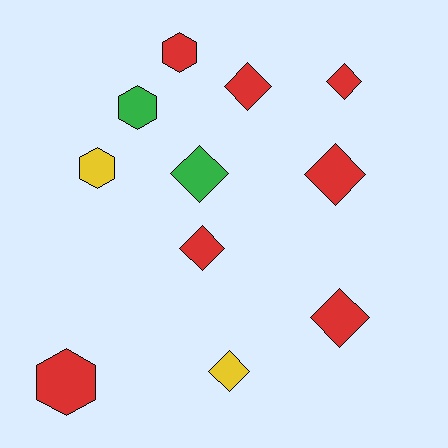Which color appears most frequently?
Red, with 7 objects.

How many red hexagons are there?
There are 2 red hexagons.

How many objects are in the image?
There are 11 objects.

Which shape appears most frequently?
Diamond, with 7 objects.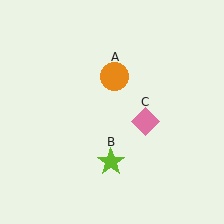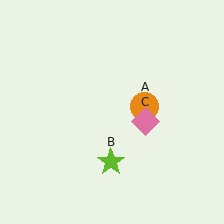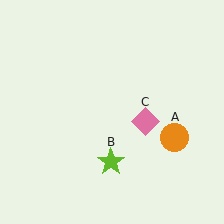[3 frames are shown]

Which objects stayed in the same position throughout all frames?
Lime star (object B) and pink diamond (object C) remained stationary.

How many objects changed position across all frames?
1 object changed position: orange circle (object A).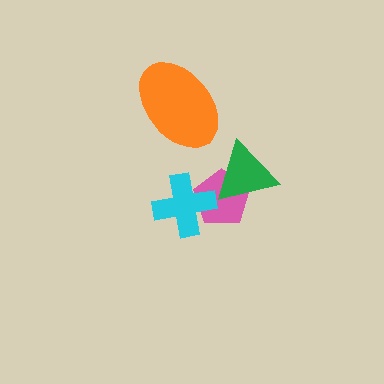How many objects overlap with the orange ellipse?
0 objects overlap with the orange ellipse.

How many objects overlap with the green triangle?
1 object overlaps with the green triangle.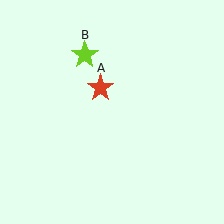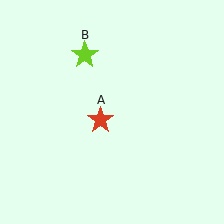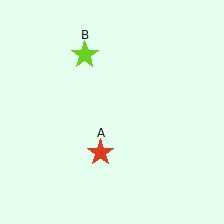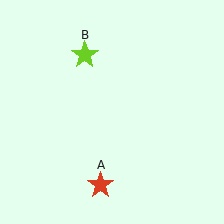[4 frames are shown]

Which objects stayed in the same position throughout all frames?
Lime star (object B) remained stationary.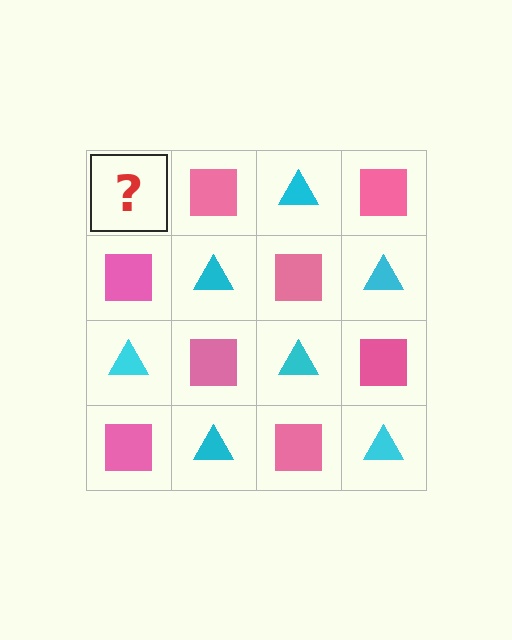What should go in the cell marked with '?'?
The missing cell should contain a cyan triangle.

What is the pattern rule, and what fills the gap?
The rule is that it alternates cyan triangle and pink square in a checkerboard pattern. The gap should be filled with a cyan triangle.